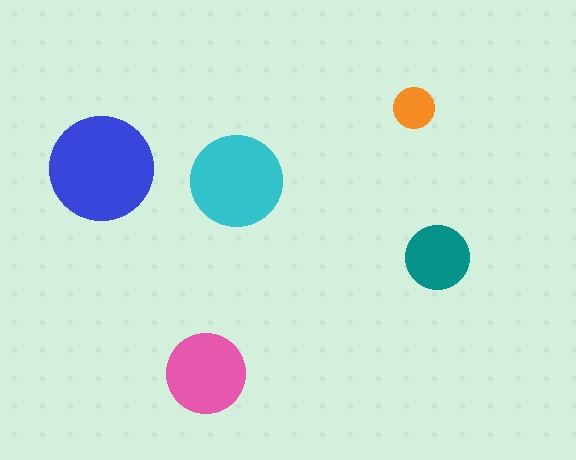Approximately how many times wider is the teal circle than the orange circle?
About 1.5 times wider.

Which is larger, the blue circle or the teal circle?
The blue one.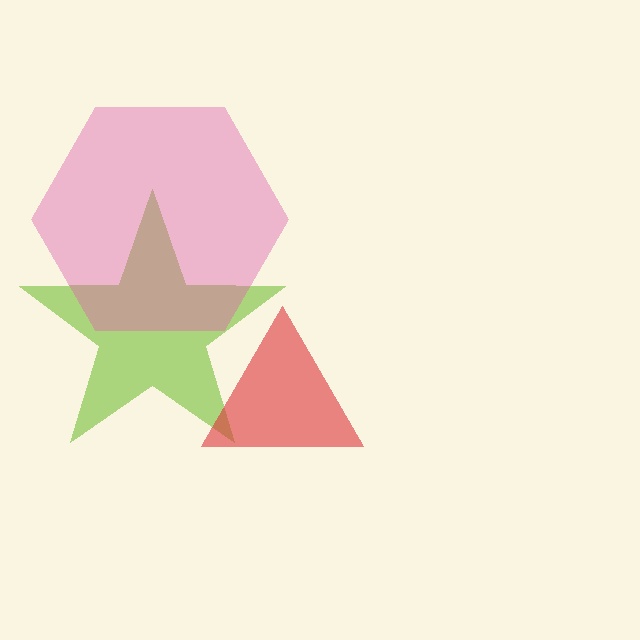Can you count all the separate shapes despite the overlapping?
Yes, there are 3 separate shapes.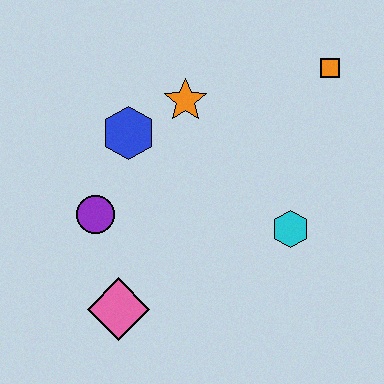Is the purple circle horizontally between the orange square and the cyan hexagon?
No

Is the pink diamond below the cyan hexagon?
Yes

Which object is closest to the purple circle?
The blue hexagon is closest to the purple circle.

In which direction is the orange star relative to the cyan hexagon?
The orange star is above the cyan hexagon.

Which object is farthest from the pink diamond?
The orange square is farthest from the pink diamond.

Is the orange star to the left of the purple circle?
No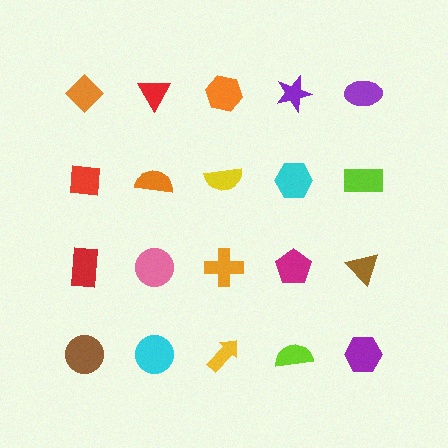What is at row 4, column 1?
A brown circle.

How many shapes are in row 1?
5 shapes.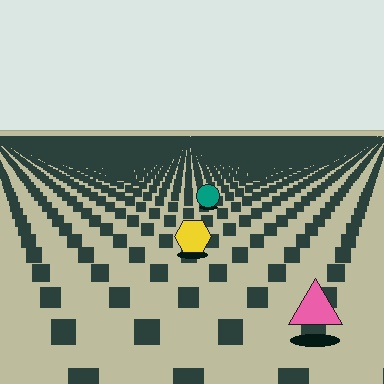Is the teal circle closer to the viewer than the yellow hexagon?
No. The yellow hexagon is closer — you can tell from the texture gradient: the ground texture is coarser near it.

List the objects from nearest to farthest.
From nearest to farthest: the pink triangle, the yellow hexagon, the teal circle.